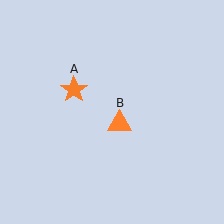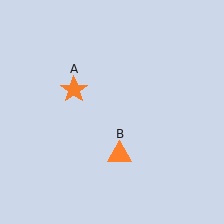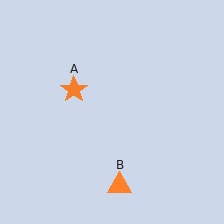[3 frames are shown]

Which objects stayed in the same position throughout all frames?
Orange star (object A) remained stationary.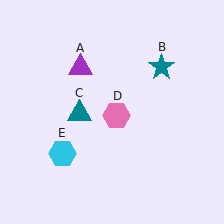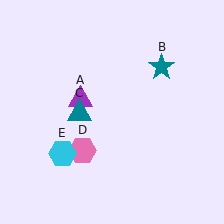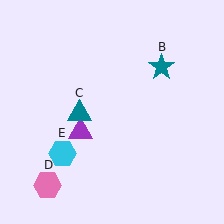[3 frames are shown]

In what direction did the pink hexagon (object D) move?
The pink hexagon (object D) moved down and to the left.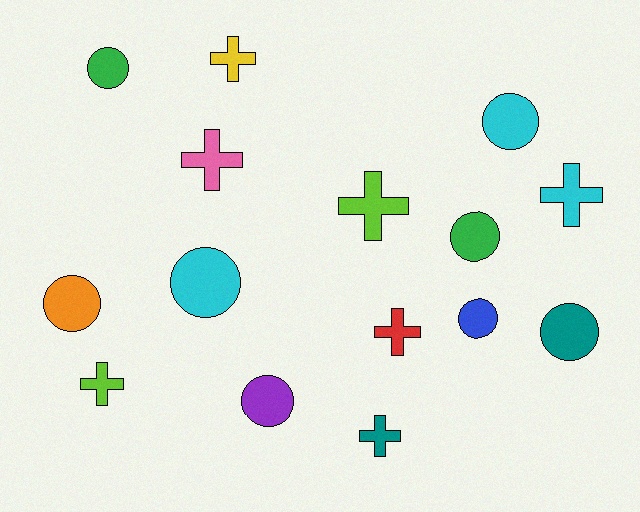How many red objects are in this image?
There is 1 red object.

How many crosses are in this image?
There are 7 crosses.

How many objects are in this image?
There are 15 objects.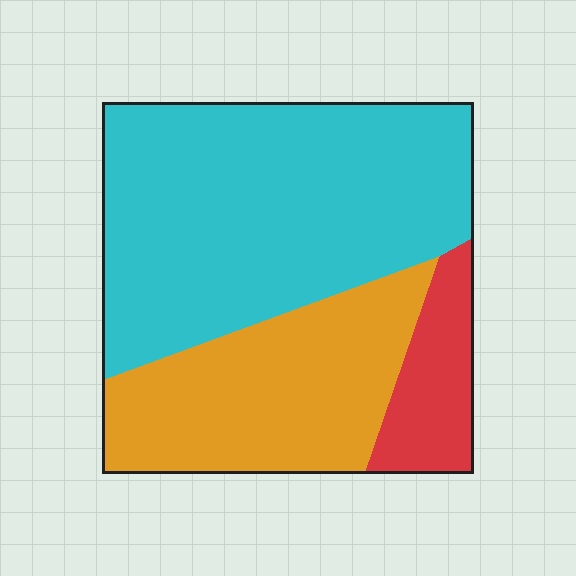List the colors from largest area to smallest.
From largest to smallest: cyan, orange, red.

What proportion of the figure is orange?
Orange covers 32% of the figure.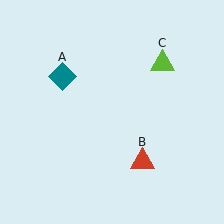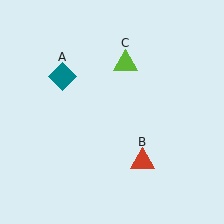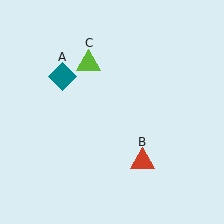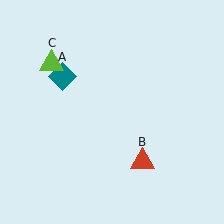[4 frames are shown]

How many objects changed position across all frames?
1 object changed position: lime triangle (object C).